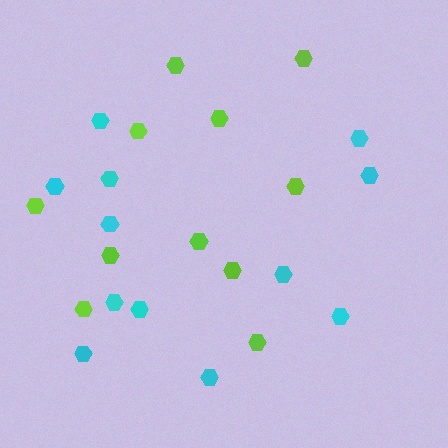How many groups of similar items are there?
There are 2 groups: one group of lime hexagons (11) and one group of cyan hexagons (12).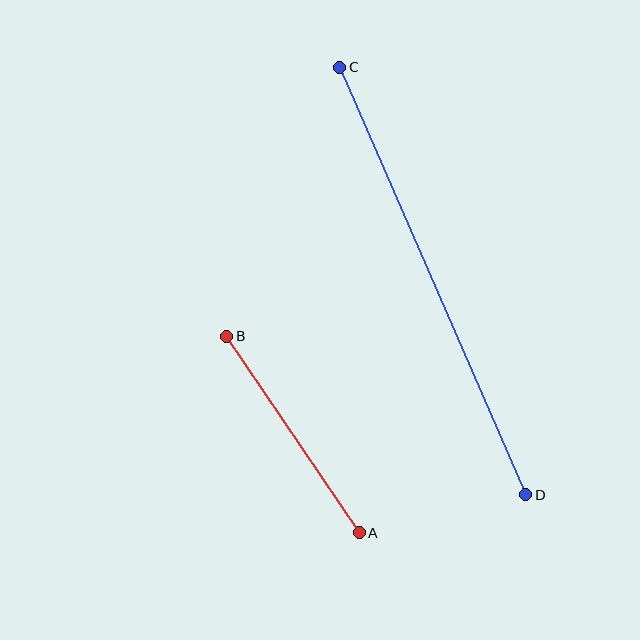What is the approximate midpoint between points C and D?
The midpoint is at approximately (433, 281) pixels.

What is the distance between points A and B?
The distance is approximately 237 pixels.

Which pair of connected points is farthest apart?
Points C and D are farthest apart.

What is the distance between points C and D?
The distance is approximately 466 pixels.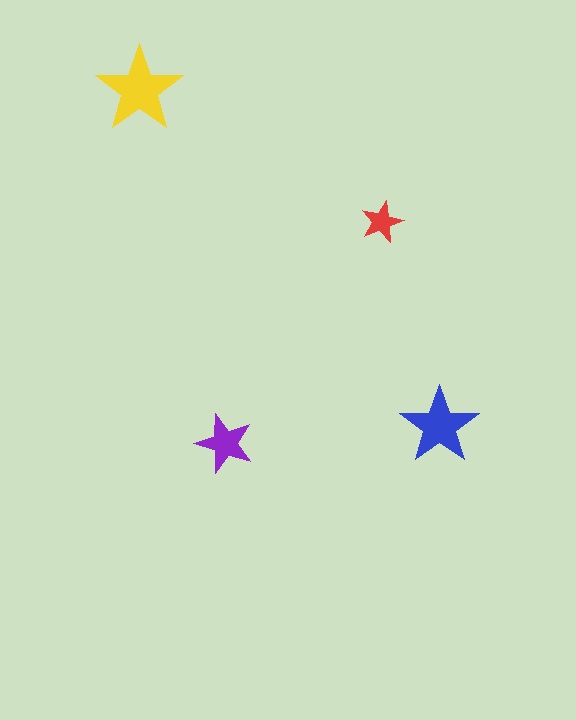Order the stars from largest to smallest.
the yellow one, the blue one, the purple one, the red one.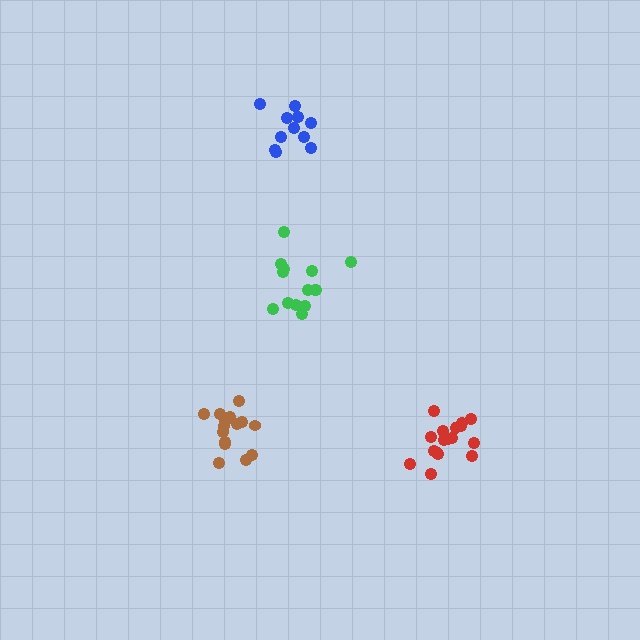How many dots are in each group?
Group 1: 11 dots, Group 2: 14 dots, Group 3: 17 dots, Group 4: 15 dots (57 total).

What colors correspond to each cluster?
The clusters are colored: blue, green, red, brown.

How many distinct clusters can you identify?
There are 4 distinct clusters.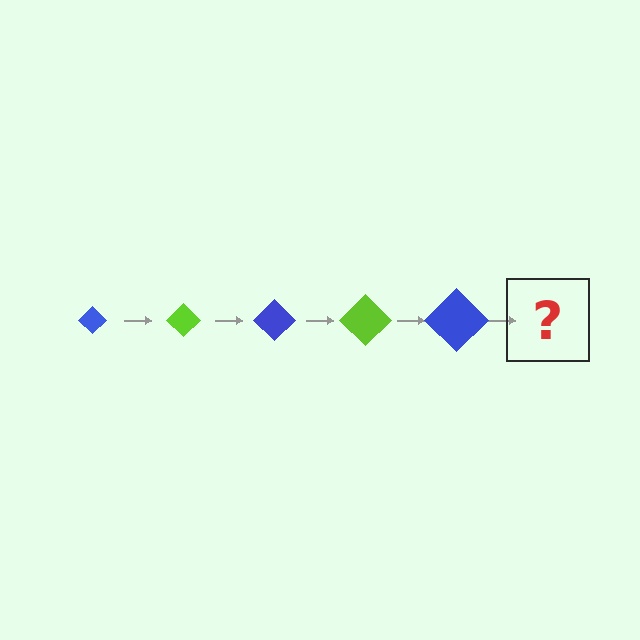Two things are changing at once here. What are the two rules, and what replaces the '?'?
The two rules are that the diamond grows larger each step and the color cycles through blue and lime. The '?' should be a lime diamond, larger than the previous one.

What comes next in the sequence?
The next element should be a lime diamond, larger than the previous one.